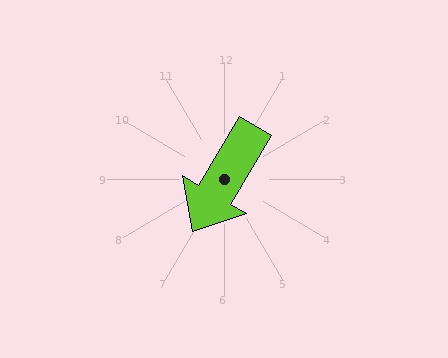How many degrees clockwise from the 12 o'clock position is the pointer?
Approximately 211 degrees.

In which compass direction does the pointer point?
Southwest.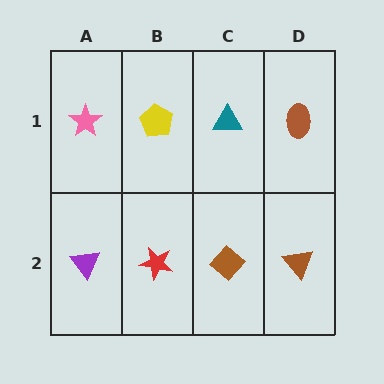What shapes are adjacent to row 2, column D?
A brown ellipse (row 1, column D), a brown diamond (row 2, column C).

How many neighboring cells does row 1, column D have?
2.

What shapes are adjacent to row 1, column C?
A brown diamond (row 2, column C), a yellow pentagon (row 1, column B), a brown ellipse (row 1, column D).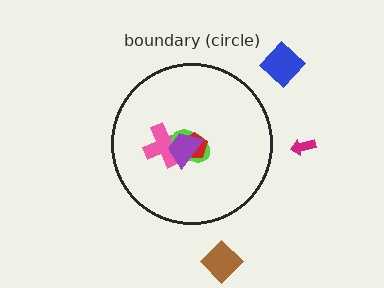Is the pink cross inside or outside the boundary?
Inside.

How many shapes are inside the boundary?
4 inside, 3 outside.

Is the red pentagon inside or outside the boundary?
Inside.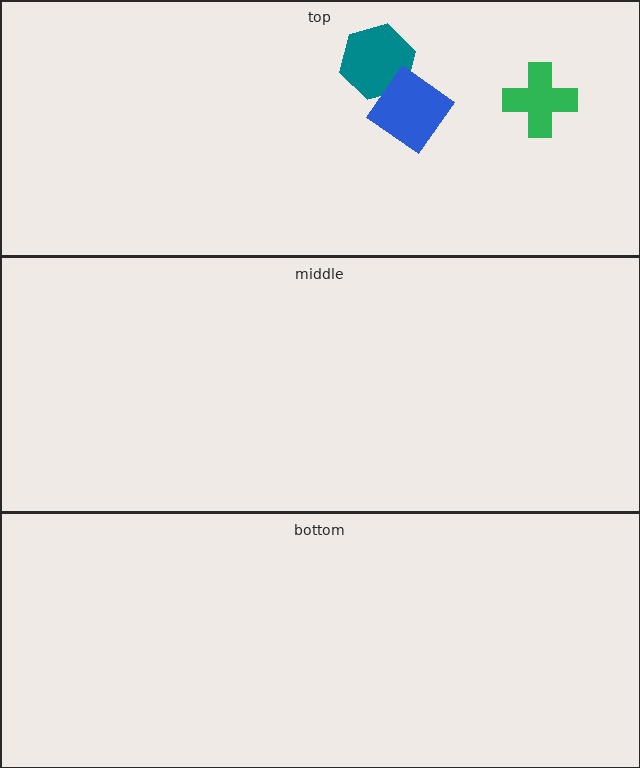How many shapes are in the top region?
3.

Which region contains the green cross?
The top region.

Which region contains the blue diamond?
The top region.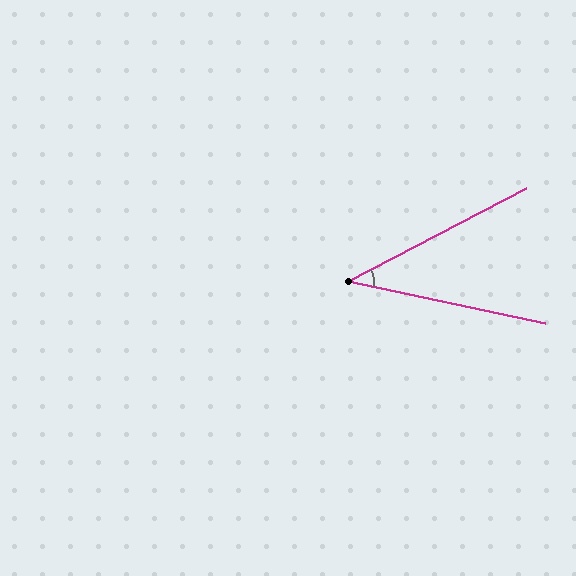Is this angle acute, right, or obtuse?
It is acute.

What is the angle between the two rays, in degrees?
Approximately 40 degrees.